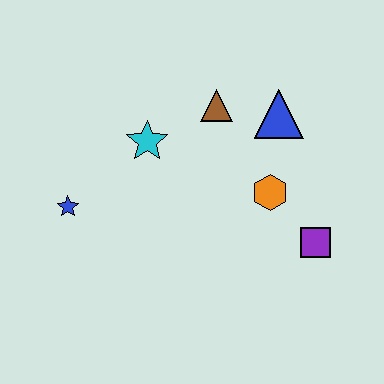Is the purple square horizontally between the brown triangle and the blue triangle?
No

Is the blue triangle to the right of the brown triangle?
Yes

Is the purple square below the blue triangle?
Yes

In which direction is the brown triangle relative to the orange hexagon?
The brown triangle is above the orange hexagon.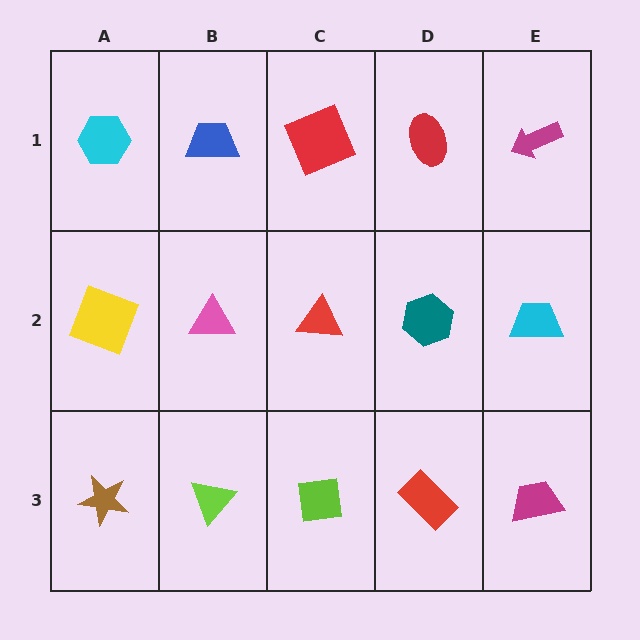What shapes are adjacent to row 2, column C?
A red square (row 1, column C), a lime square (row 3, column C), a pink triangle (row 2, column B), a teal hexagon (row 2, column D).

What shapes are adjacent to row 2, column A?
A cyan hexagon (row 1, column A), a brown star (row 3, column A), a pink triangle (row 2, column B).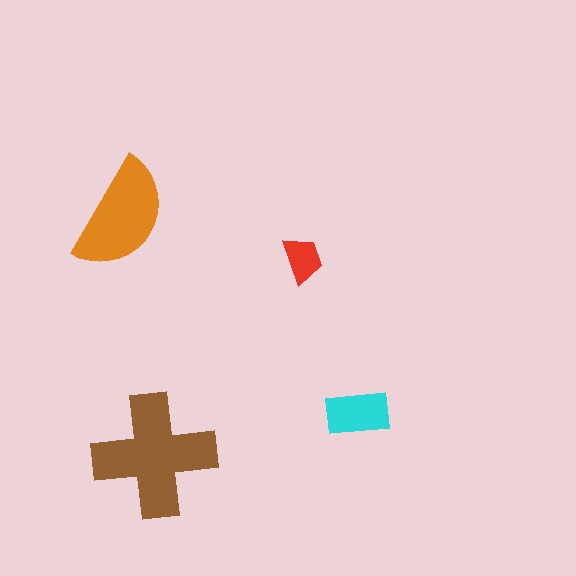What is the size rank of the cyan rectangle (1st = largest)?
3rd.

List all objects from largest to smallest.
The brown cross, the orange semicircle, the cyan rectangle, the red trapezoid.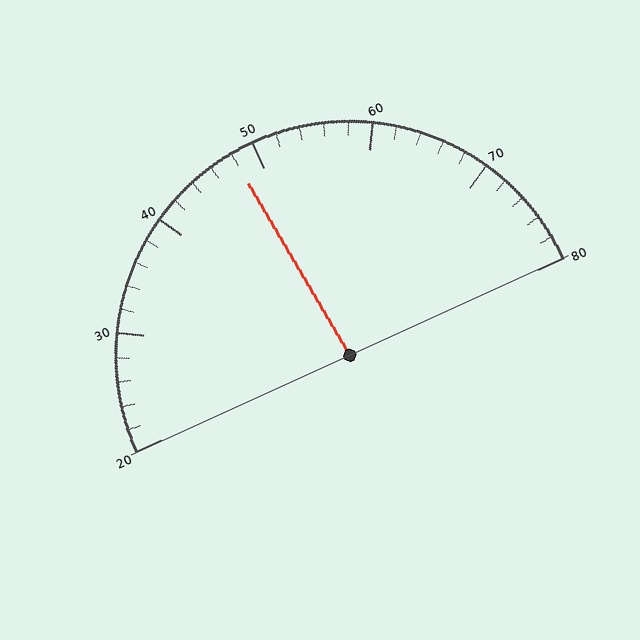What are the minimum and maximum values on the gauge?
The gauge ranges from 20 to 80.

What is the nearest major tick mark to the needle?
The nearest major tick mark is 50.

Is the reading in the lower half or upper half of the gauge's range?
The reading is in the lower half of the range (20 to 80).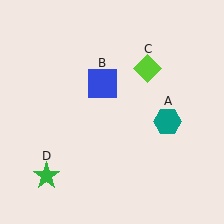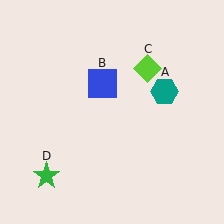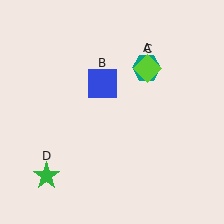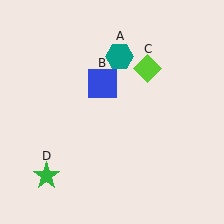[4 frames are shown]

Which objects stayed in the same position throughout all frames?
Blue square (object B) and lime diamond (object C) and green star (object D) remained stationary.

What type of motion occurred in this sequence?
The teal hexagon (object A) rotated counterclockwise around the center of the scene.